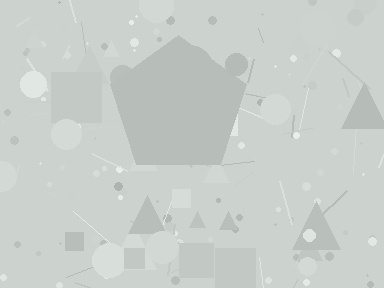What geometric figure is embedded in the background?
A pentagon is embedded in the background.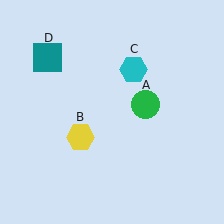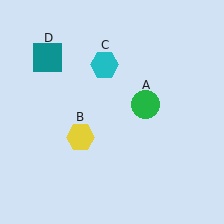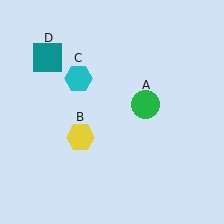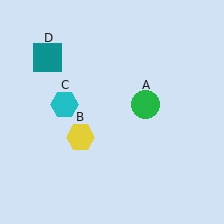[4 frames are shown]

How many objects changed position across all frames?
1 object changed position: cyan hexagon (object C).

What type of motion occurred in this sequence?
The cyan hexagon (object C) rotated counterclockwise around the center of the scene.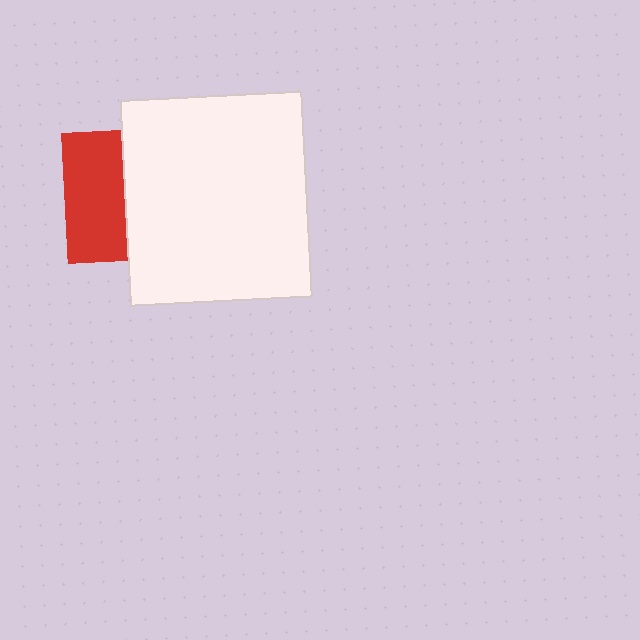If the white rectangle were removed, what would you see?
You would see the complete red square.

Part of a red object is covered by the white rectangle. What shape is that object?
It is a square.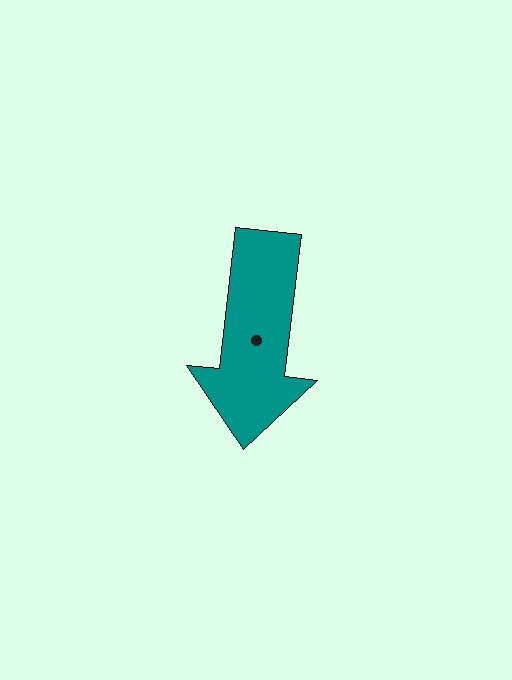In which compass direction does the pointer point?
South.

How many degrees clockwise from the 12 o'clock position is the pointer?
Approximately 187 degrees.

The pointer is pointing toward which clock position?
Roughly 6 o'clock.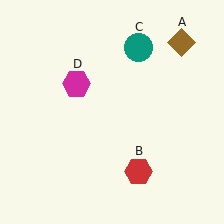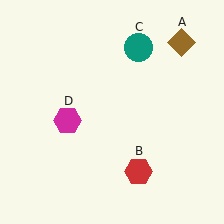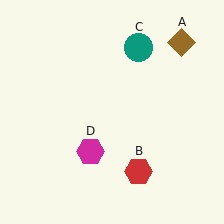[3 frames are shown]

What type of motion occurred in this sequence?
The magenta hexagon (object D) rotated counterclockwise around the center of the scene.